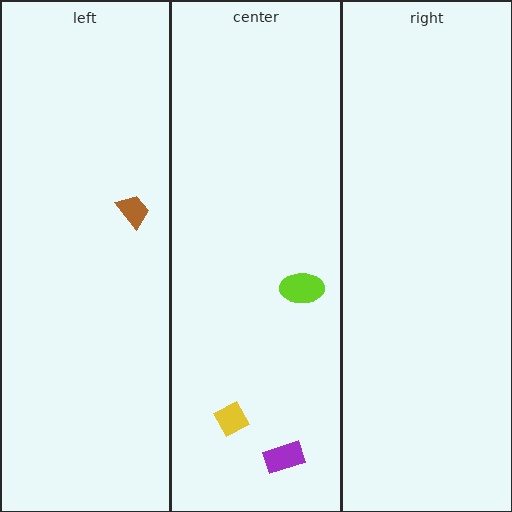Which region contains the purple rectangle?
The center region.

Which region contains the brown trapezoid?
The left region.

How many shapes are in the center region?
3.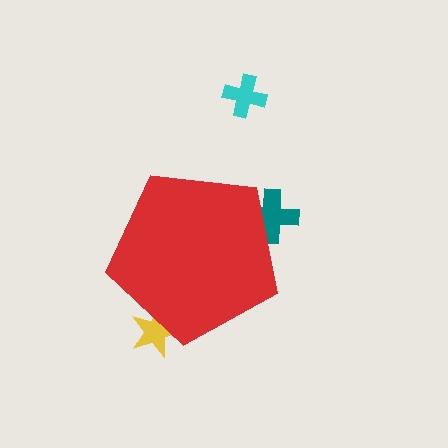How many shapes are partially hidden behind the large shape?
2 shapes are partially hidden.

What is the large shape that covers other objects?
A red pentagon.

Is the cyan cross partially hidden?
No, the cyan cross is fully visible.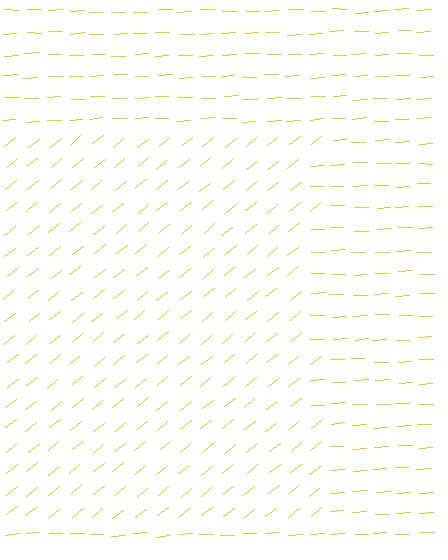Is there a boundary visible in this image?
Yes, there is a texture boundary formed by a change in line orientation.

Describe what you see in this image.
The image is filled with small yellow line segments. A rectangle region in the image has lines oriented differently from the surrounding lines, creating a visible texture boundary.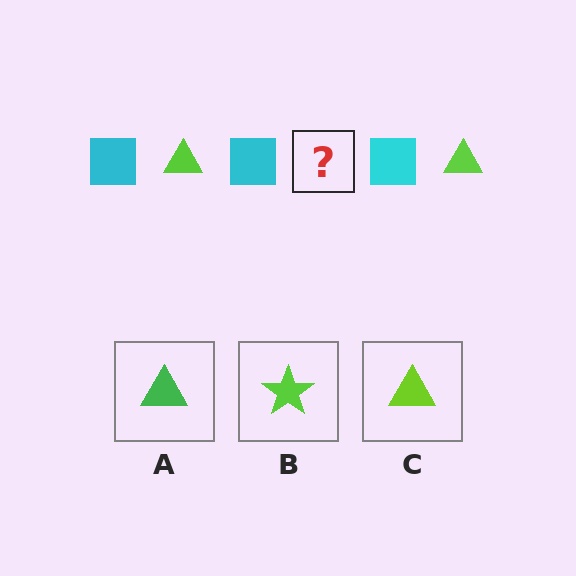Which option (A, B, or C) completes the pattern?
C.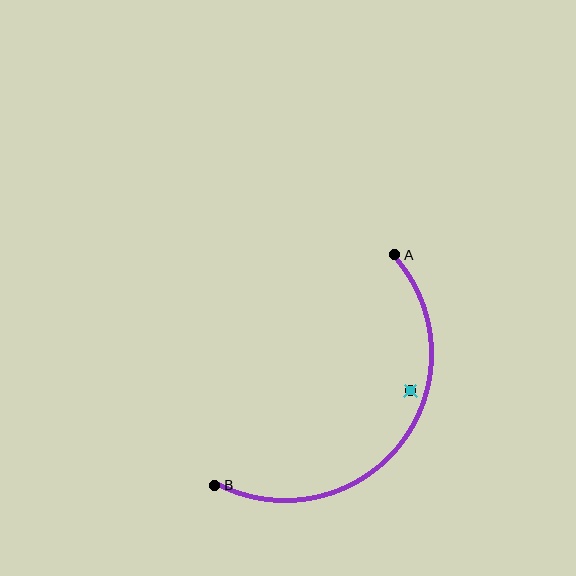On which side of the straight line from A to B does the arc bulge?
The arc bulges below and to the right of the straight line connecting A and B.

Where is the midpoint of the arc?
The arc midpoint is the point on the curve farthest from the straight line joining A and B. It sits below and to the right of that line.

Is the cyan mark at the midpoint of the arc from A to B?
No — the cyan mark does not lie on the arc at all. It sits slightly inside the curve.